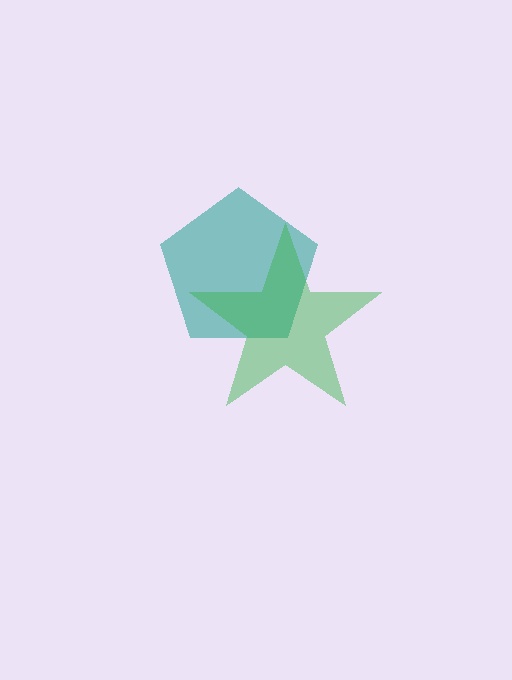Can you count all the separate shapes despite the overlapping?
Yes, there are 2 separate shapes.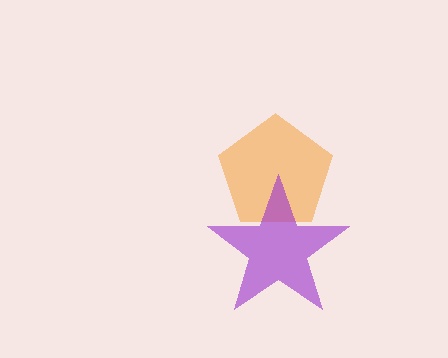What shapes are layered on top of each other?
The layered shapes are: an orange pentagon, a purple star.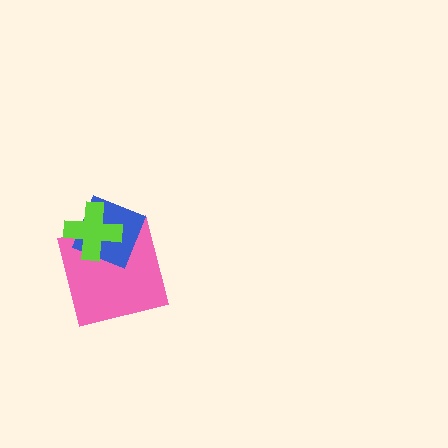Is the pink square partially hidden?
Yes, it is partially covered by another shape.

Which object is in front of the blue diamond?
The lime cross is in front of the blue diamond.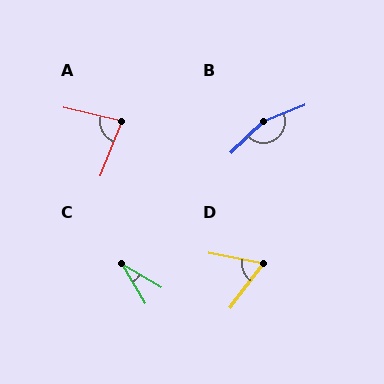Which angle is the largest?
B, at approximately 158 degrees.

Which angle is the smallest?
C, at approximately 28 degrees.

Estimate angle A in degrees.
Approximately 82 degrees.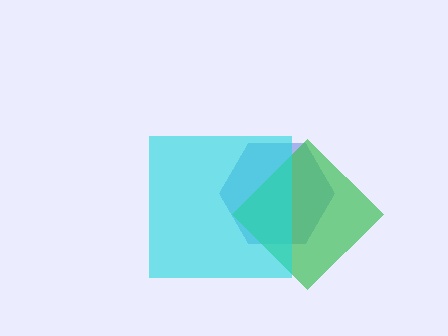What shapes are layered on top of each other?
The layered shapes are: a blue hexagon, a green diamond, a cyan square.